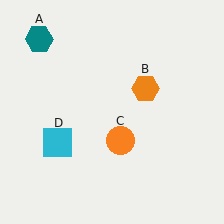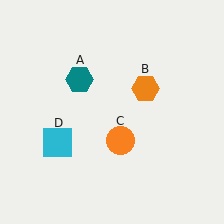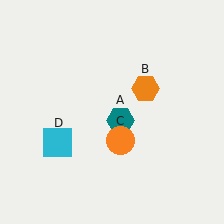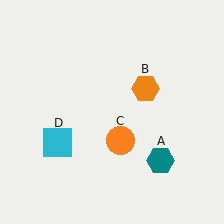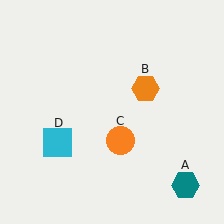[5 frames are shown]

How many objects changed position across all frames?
1 object changed position: teal hexagon (object A).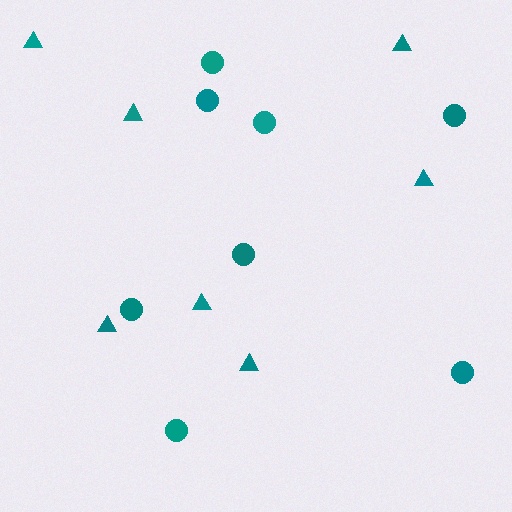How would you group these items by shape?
There are 2 groups: one group of circles (8) and one group of triangles (7).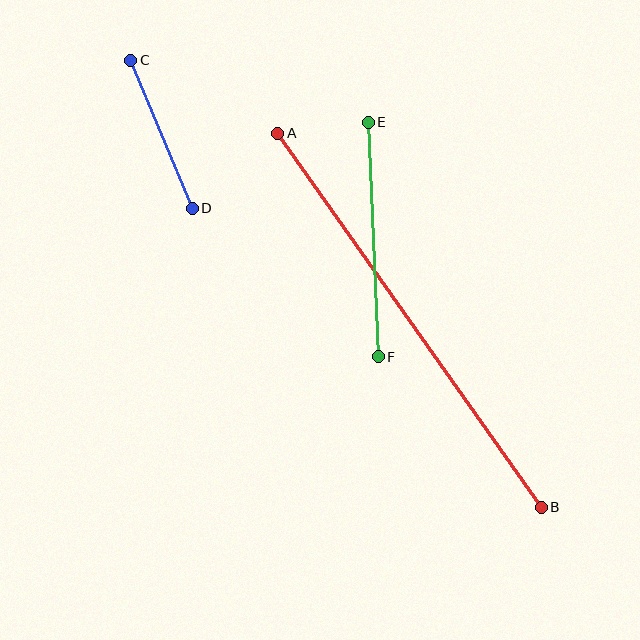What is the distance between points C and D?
The distance is approximately 160 pixels.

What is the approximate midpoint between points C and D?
The midpoint is at approximately (161, 134) pixels.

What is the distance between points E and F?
The distance is approximately 235 pixels.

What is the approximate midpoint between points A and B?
The midpoint is at approximately (409, 320) pixels.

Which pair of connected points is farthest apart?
Points A and B are farthest apart.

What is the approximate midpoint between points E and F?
The midpoint is at approximately (373, 240) pixels.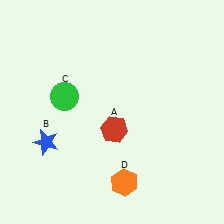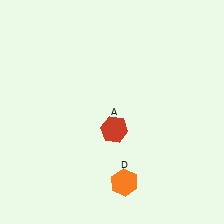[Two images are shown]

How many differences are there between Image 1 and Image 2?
There are 2 differences between the two images.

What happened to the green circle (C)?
The green circle (C) was removed in Image 2. It was in the top-left area of Image 1.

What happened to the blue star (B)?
The blue star (B) was removed in Image 2. It was in the bottom-left area of Image 1.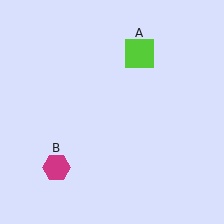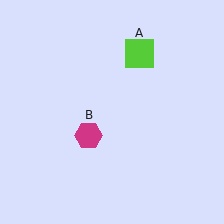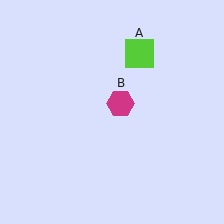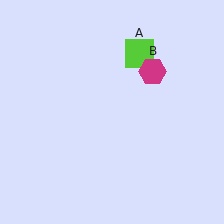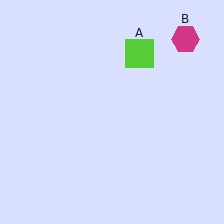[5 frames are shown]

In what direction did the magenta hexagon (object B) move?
The magenta hexagon (object B) moved up and to the right.